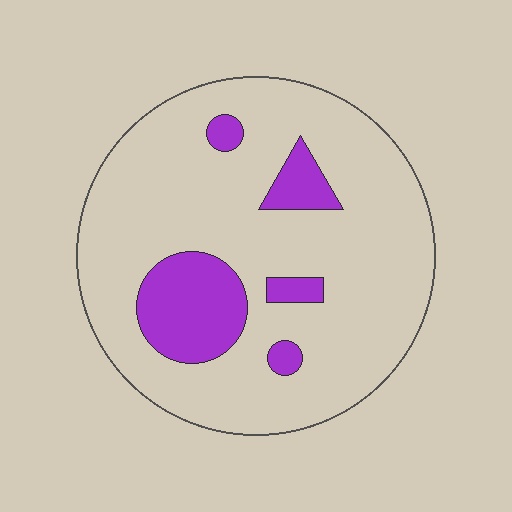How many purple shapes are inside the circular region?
5.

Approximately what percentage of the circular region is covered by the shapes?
Approximately 15%.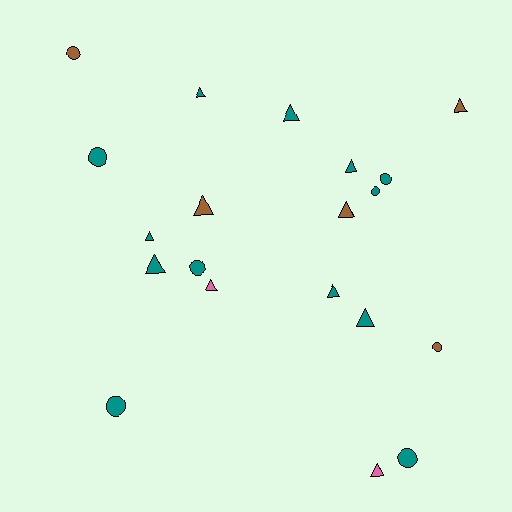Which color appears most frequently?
Teal, with 13 objects.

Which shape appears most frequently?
Triangle, with 12 objects.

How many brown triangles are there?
There are 3 brown triangles.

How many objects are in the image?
There are 20 objects.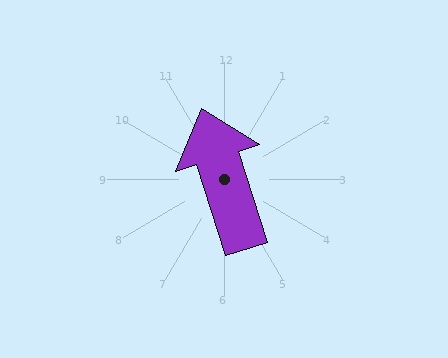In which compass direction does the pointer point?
North.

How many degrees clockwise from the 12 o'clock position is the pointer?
Approximately 342 degrees.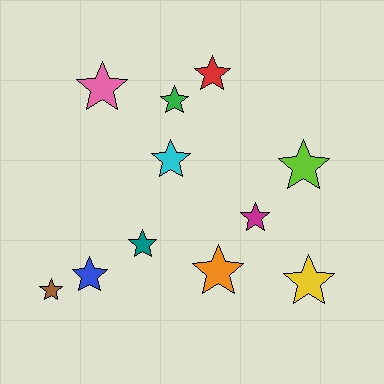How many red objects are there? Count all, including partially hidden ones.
There is 1 red object.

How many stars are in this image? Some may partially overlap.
There are 11 stars.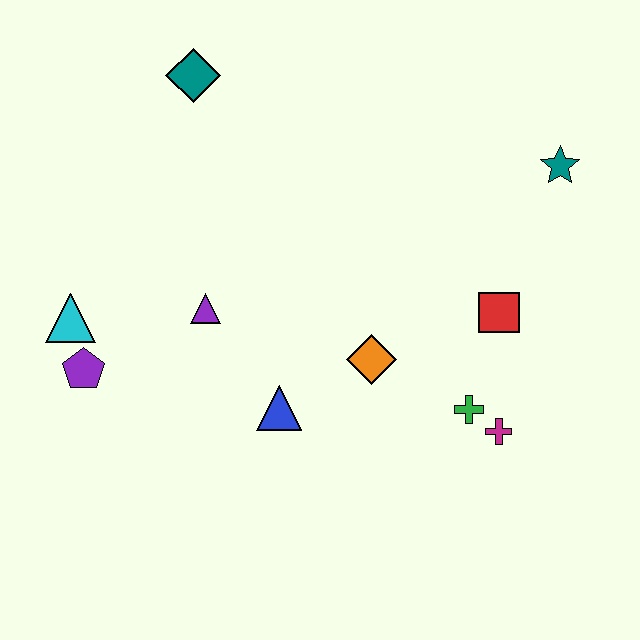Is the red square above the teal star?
No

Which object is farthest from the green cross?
The teal diamond is farthest from the green cross.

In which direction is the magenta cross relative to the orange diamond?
The magenta cross is to the right of the orange diamond.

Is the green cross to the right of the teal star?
No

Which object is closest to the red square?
The green cross is closest to the red square.